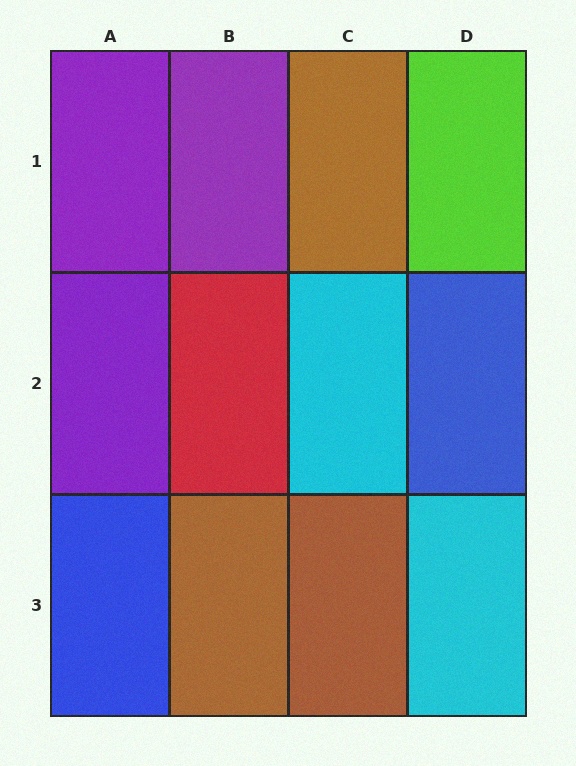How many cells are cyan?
2 cells are cyan.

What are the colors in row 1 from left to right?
Purple, purple, brown, lime.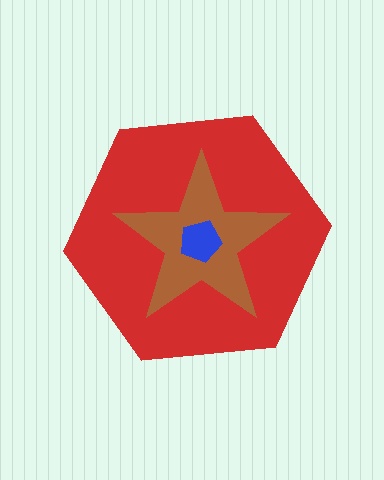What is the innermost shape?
The blue pentagon.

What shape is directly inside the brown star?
The blue pentagon.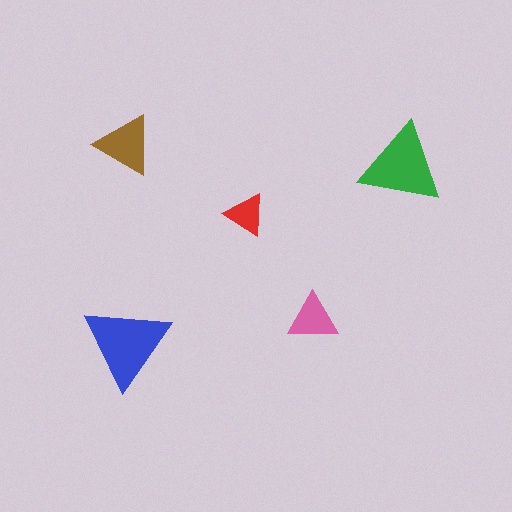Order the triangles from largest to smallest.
the blue one, the green one, the brown one, the pink one, the red one.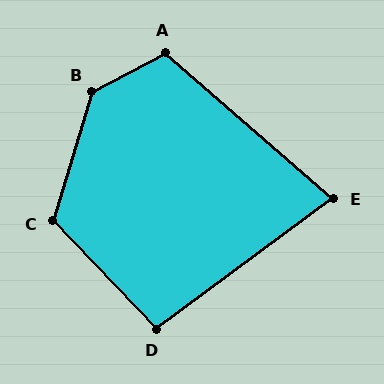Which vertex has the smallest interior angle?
E, at approximately 77 degrees.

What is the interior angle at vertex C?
Approximately 120 degrees (obtuse).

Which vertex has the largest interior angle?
B, at approximately 135 degrees.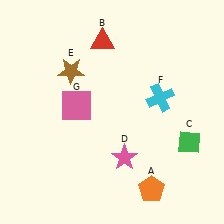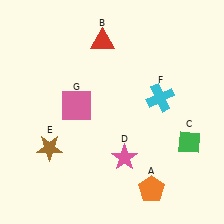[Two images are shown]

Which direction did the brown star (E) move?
The brown star (E) moved down.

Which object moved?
The brown star (E) moved down.